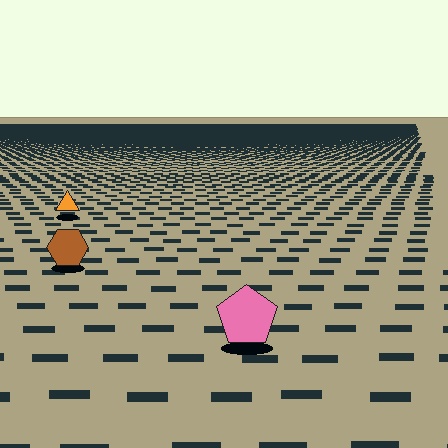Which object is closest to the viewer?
The pink pentagon is closest. The texture marks near it are larger and more spread out.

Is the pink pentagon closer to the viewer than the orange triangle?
Yes. The pink pentagon is closer — you can tell from the texture gradient: the ground texture is coarser near it.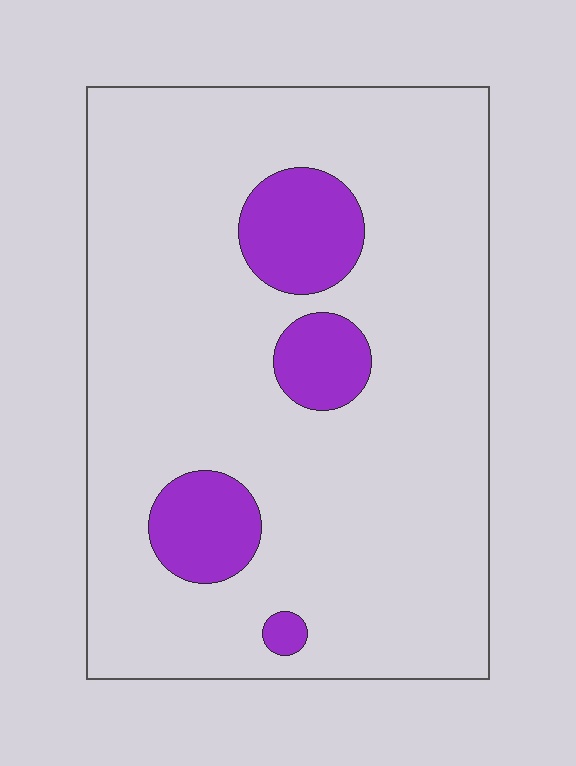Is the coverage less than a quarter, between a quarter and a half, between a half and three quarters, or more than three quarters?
Less than a quarter.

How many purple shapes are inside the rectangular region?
4.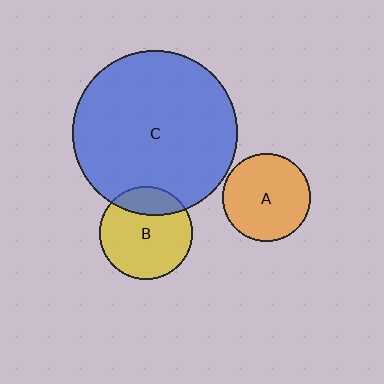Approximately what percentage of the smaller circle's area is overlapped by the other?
Approximately 20%.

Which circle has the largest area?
Circle C (blue).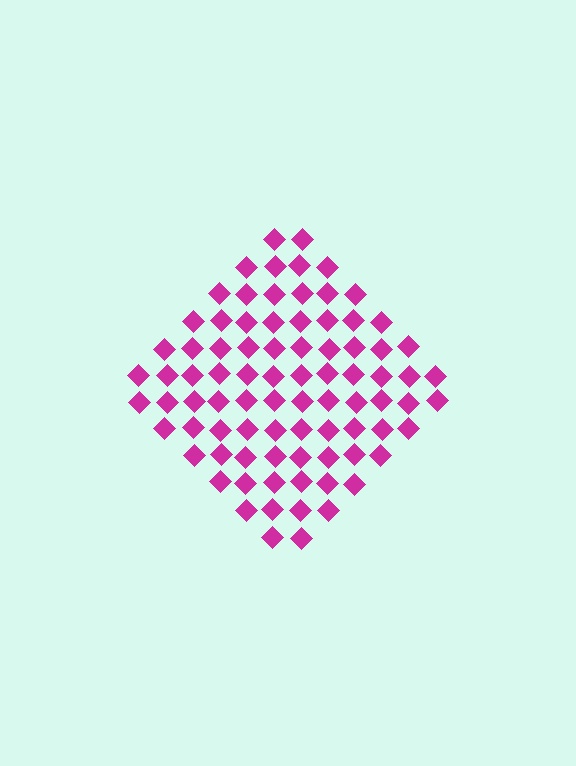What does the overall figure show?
The overall figure shows a diamond.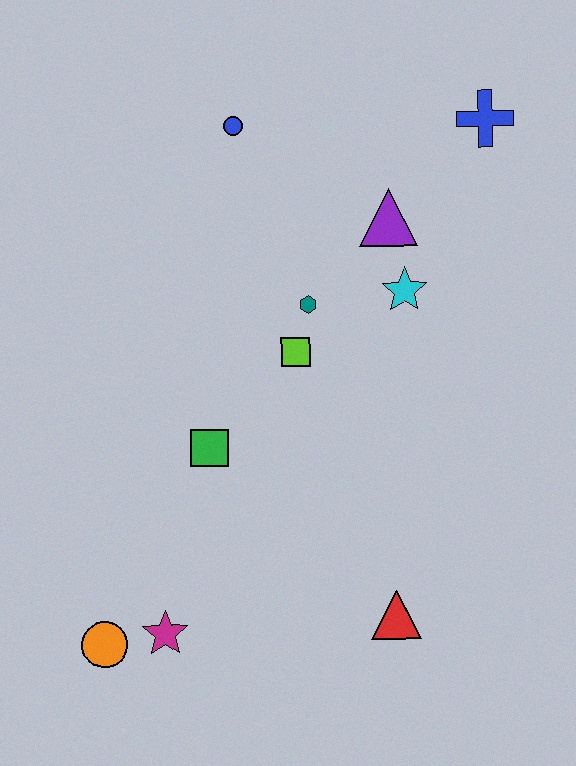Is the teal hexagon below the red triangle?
No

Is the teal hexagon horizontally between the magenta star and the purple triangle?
Yes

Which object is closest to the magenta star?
The orange circle is closest to the magenta star.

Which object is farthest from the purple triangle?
The orange circle is farthest from the purple triangle.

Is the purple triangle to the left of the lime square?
No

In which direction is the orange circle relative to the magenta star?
The orange circle is to the left of the magenta star.